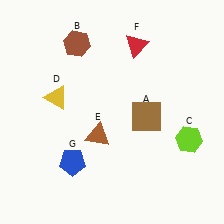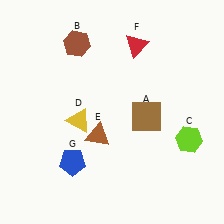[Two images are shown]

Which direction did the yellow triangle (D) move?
The yellow triangle (D) moved down.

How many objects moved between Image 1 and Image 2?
1 object moved between the two images.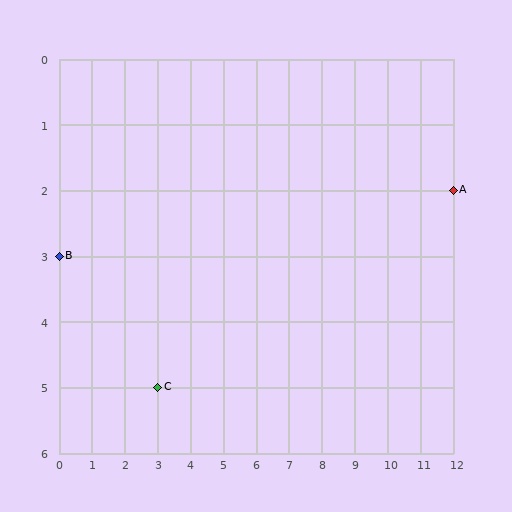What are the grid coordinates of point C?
Point C is at grid coordinates (3, 5).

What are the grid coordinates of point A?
Point A is at grid coordinates (12, 2).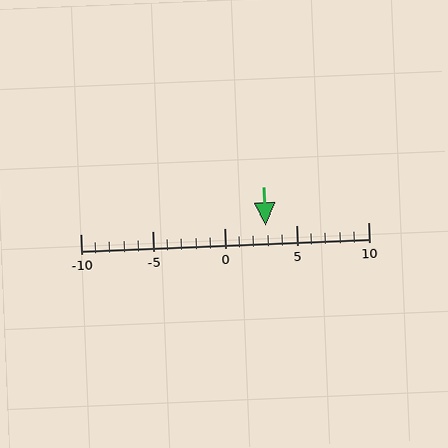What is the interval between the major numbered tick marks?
The major tick marks are spaced 5 units apart.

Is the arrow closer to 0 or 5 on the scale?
The arrow is closer to 5.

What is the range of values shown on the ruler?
The ruler shows values from -10 to 10.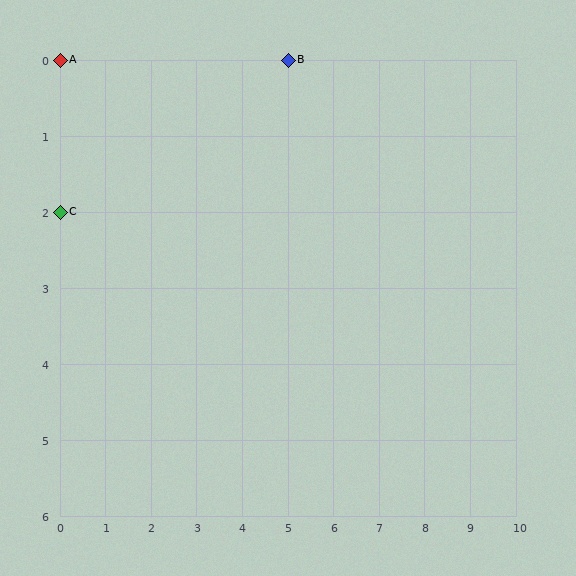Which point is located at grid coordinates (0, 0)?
Point A is at (0, 0).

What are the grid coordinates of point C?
Point C is at grid coordinates (0, 2).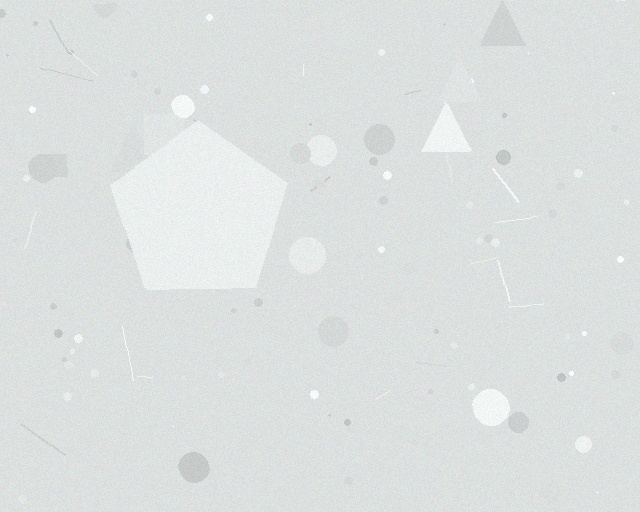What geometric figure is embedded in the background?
A pentagon is embedded in the background.